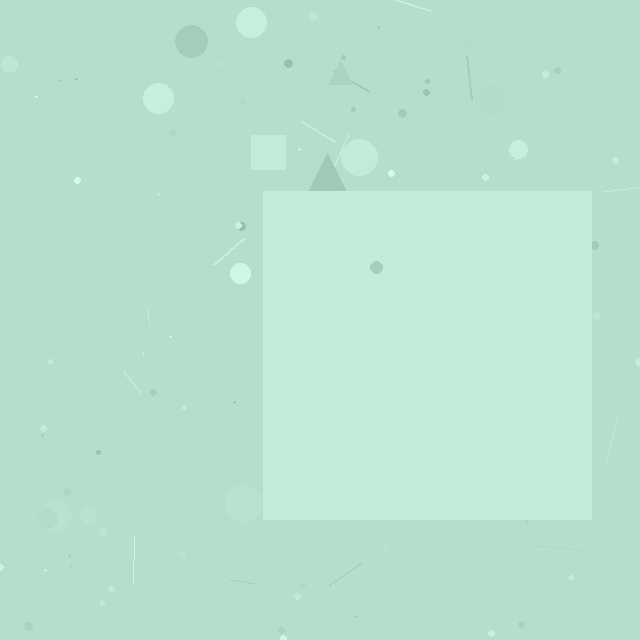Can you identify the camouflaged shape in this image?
The camouflaged shape is a square.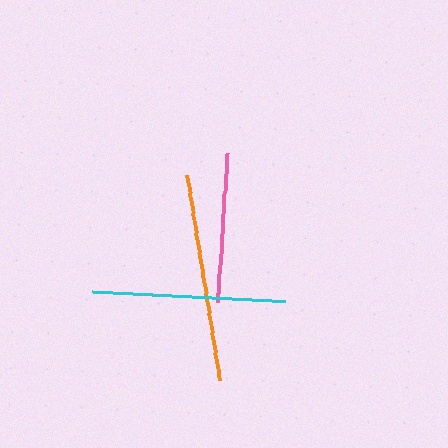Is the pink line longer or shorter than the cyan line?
The cyan line is longer than the pink line.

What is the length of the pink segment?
The pink segment is approximately 149 pixels long.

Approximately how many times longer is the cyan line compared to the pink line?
The cyan line is approximately 1.3 times the length of the pink line.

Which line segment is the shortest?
The pink line is the shortest at approximately 149 pixels.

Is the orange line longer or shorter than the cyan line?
The orange line is longer than the cyan line.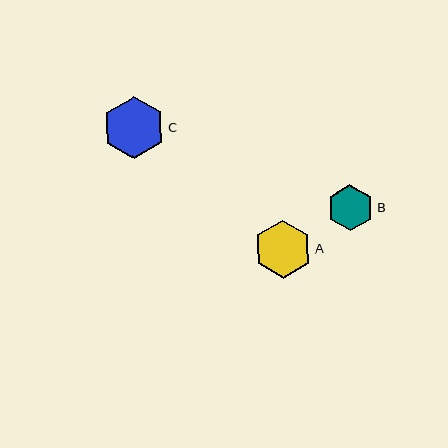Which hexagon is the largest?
Hexagon C is the largest with a size of approximately 62 pixels.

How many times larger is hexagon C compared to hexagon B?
Hexagon C is approximately 1.3 times the size of hexagon B.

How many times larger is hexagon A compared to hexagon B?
Hexagon A is approximately 1.3 times the size of hexagon B.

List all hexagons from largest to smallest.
From largest to smallest: C, A, B.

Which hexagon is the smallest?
Hexagon B is the smallest with a size of approximately 46 pixels.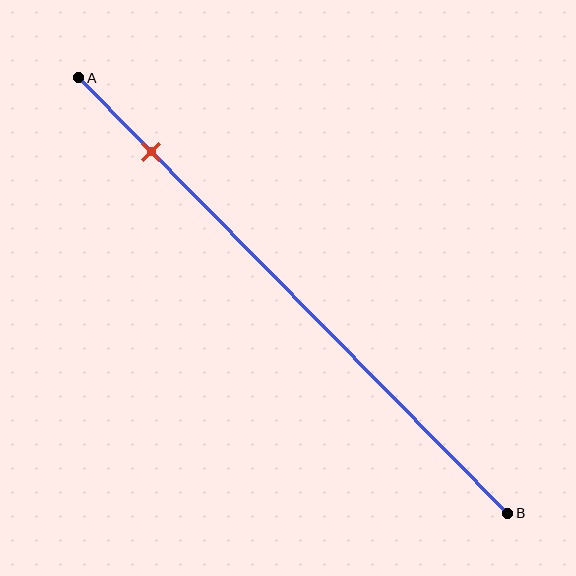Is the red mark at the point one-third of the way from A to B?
No, the mark is at about 15% from A, not at the 33% one-third point.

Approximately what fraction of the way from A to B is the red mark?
The red mark is approximately 15% of the way from A to B.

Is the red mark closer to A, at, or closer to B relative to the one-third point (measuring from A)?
The red mark is closer to point A than the one-third point of segment AB.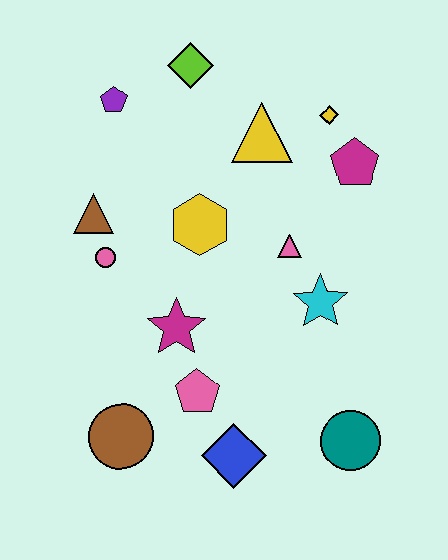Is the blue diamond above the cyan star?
No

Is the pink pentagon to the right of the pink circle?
Yes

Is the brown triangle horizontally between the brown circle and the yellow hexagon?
No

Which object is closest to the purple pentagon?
The lime diamond is closest to the purple pentagon.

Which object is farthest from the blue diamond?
The lime diamond is farthest from the blue diamond.